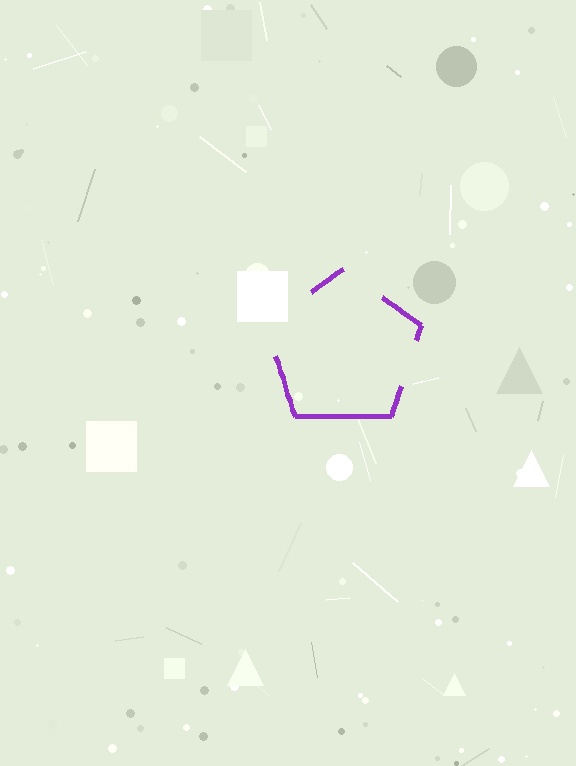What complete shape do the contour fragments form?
The contour fragments form a pentagon.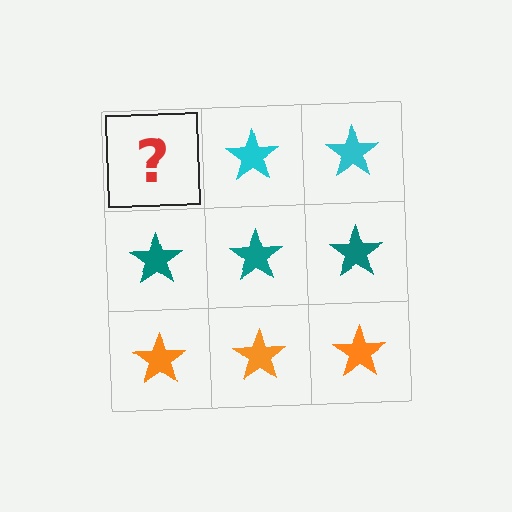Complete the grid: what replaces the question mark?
The question mark should be replaced with a cyan star.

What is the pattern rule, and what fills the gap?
The rule is that each row has a consistent color. The gap should be filled with a cyan star.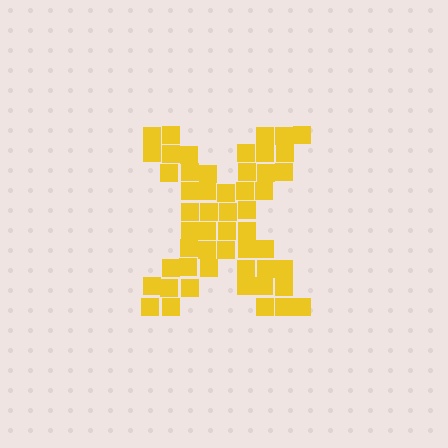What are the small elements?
The small elements are squares.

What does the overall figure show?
The overall figure shows the letter X.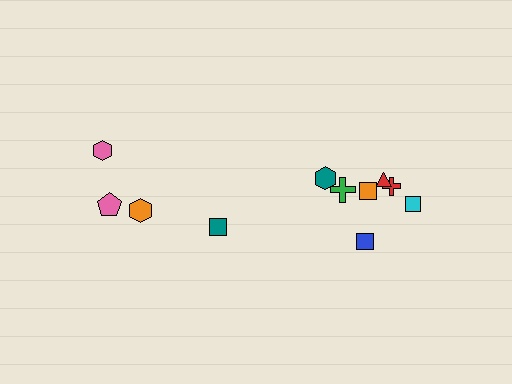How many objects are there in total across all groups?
There are 11 objects.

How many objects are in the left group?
There are 4 objects.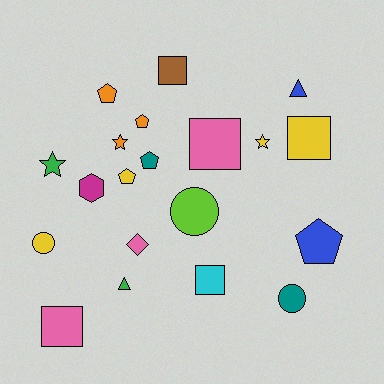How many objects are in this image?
There are 20 objects.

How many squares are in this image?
There are 5 squares.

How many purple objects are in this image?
There are no purple objects.